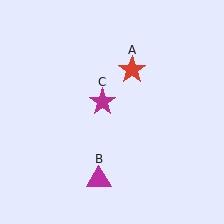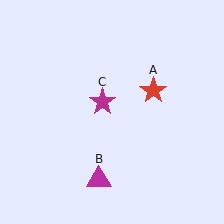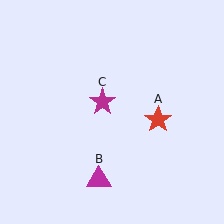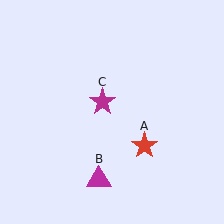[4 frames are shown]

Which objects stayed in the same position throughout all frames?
Magenta triangle (object B) and magenta star (object C) remained stationary.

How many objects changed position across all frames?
1 object changed position: red star (object A).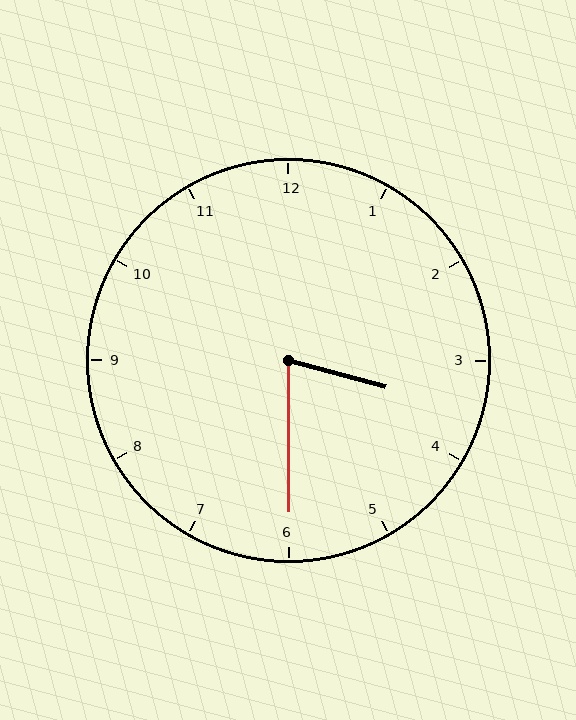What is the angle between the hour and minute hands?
Approximately 75 degrees.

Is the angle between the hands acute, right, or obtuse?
It is acute.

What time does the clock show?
3:30.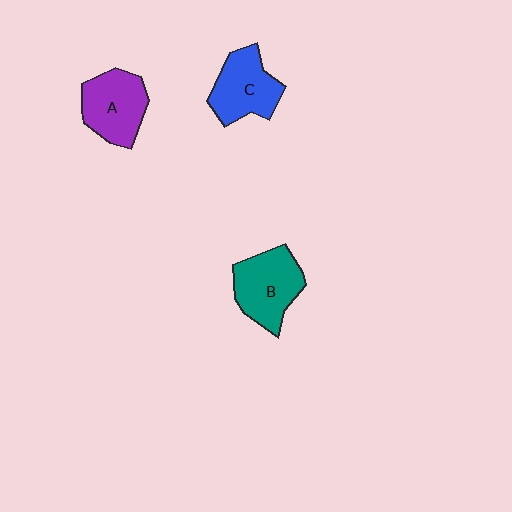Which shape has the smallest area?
Shape C (blue).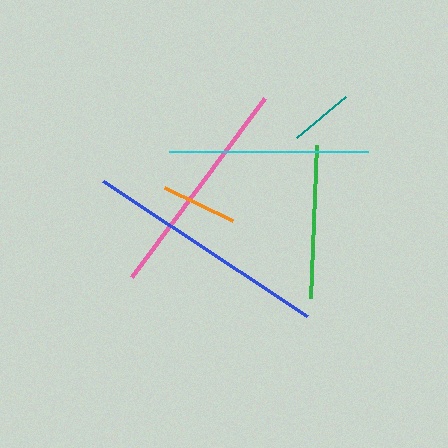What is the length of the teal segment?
The teal segment is approximately 64 pixels long.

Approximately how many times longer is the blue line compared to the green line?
The blue line is approximately 1.6 times the length of the green line.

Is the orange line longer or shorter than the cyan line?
The cyan line is longer than the orange line.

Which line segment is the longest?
The blue line is the longest at approximately 245 pixels.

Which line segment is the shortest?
The teal line is the shortest at approximately 64 pixels.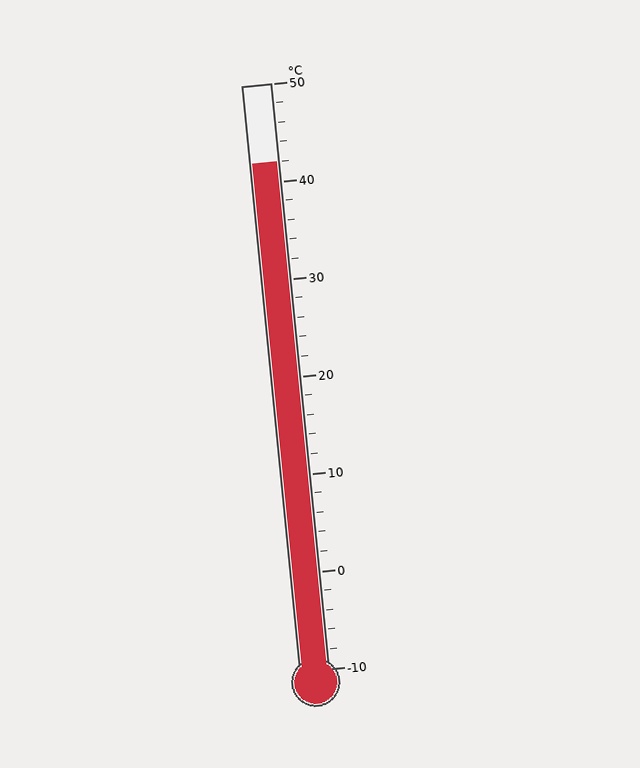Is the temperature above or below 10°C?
The temperature is above 10°C.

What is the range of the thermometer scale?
The thermometer scale ranges from -10°C to 50°C.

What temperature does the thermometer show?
The thermometer shows approximately 42°C.